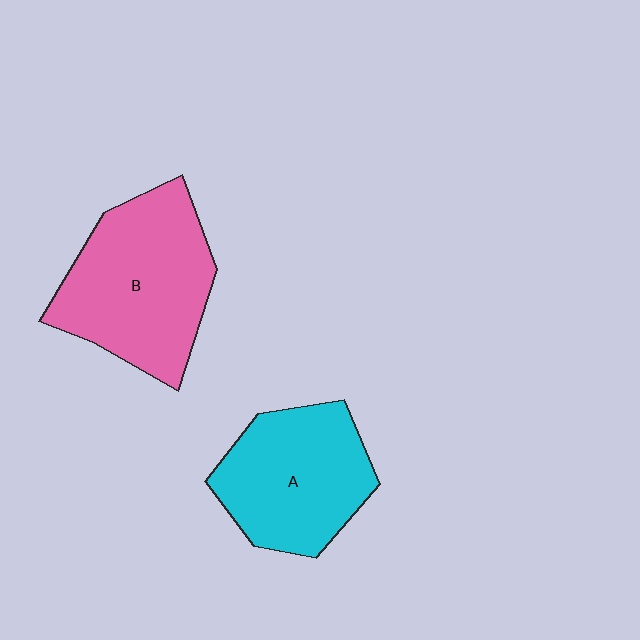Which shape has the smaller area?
Shape A (cyan).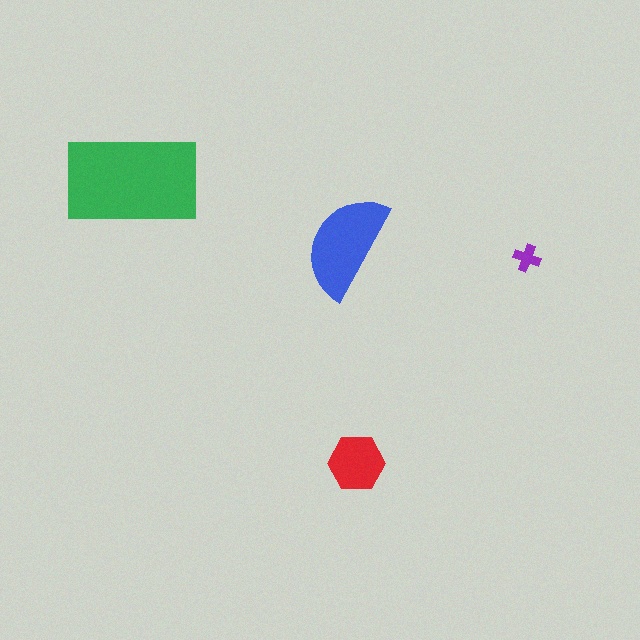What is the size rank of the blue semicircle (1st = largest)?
2nd.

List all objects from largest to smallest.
The green rectangle, the blue semicircle, the red hexagon, the purple cross.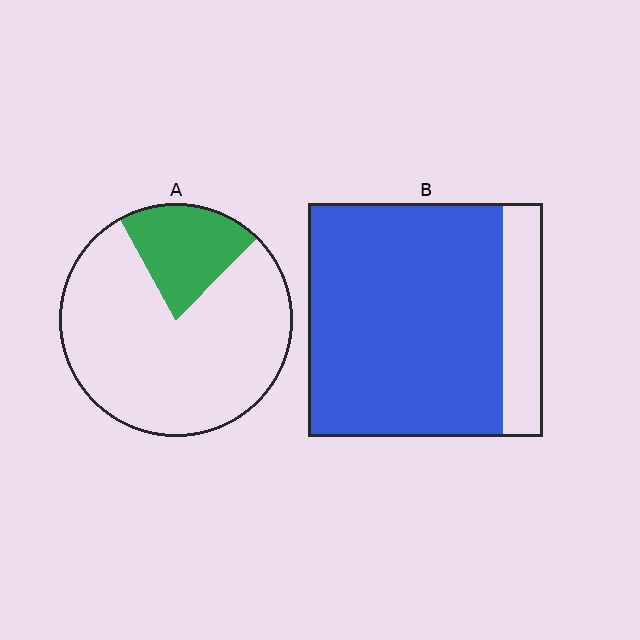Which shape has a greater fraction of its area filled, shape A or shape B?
Shape B.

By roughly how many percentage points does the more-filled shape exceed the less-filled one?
By roughly 60 percentage points (B over A).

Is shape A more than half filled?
No.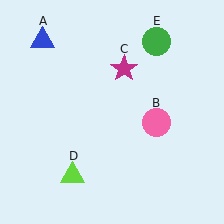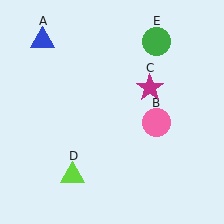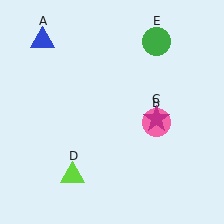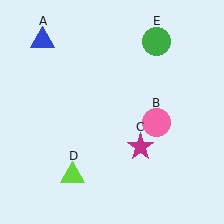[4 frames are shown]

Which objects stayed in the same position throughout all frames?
Blue triangle (object A) and pink circle (object B) and lime triangle (object D) and green circle (object E) remained stationary.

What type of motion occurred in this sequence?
The magenta star (object C) rotated clockwise around the center of the scene.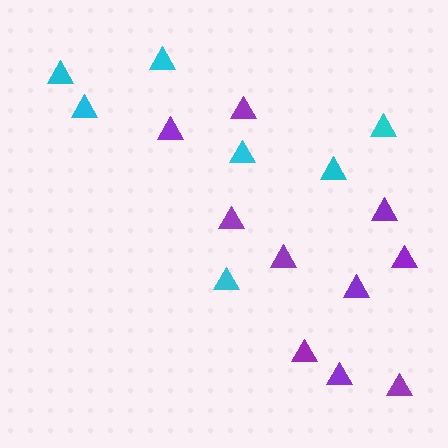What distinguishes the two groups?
There are 2 groups: one group of cyan triangles (7) and one group of purple triangles (10).